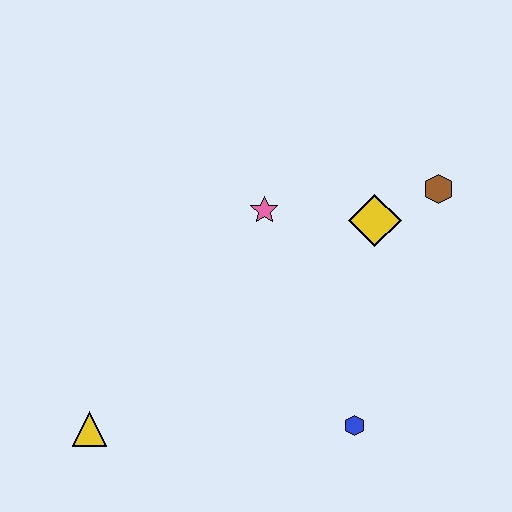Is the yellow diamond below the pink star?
Yes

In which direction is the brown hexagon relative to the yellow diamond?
The brown hexagon is to the right of the yellow diamond.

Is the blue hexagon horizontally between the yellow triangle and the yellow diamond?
Yes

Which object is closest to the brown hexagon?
The yellow diamond is closest to the brown hexagon.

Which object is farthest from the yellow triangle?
The brown hexagon is farthest from the yellow triangle.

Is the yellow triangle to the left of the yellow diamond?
Yes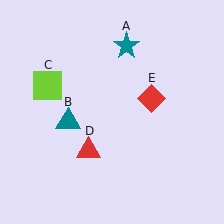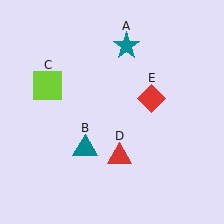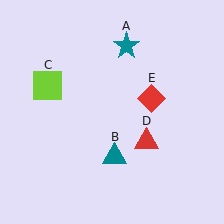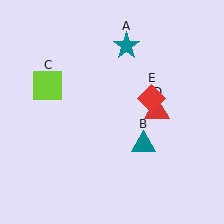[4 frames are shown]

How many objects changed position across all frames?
2 objects changed position: teal triangle (object B), red triangle (object D).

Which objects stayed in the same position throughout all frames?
Teal star (object A) and lime square (object C) and red diamond (object E) remained stationary.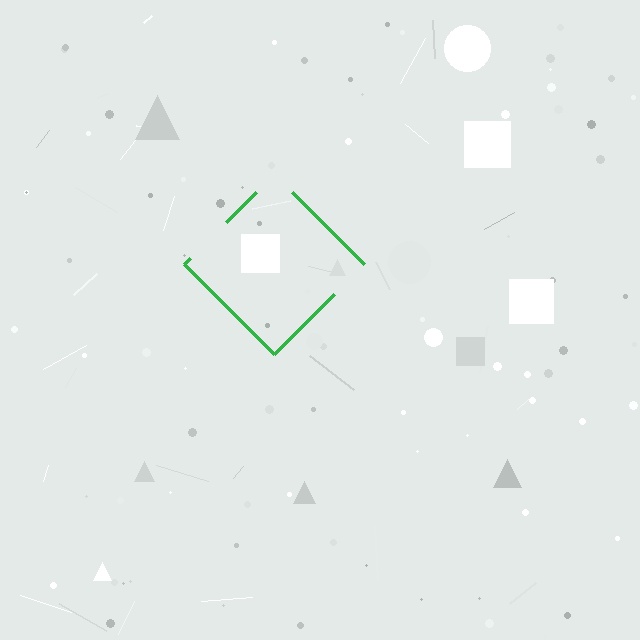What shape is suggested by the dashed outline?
The dashed outline suggests a diamond.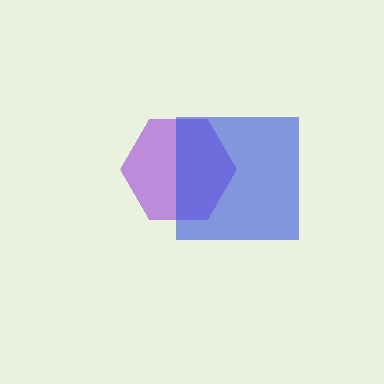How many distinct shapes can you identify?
There are 2 distinct shapes: a purple hexagon, a blue square.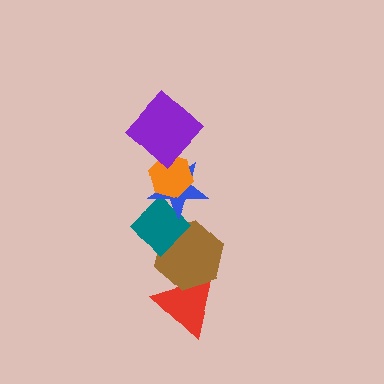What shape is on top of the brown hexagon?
The teal diamond is on top of the brown hexagon.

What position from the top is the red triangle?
The red triangle is 6th from the top.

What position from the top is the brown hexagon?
The brown hexagon is 5th from the top.